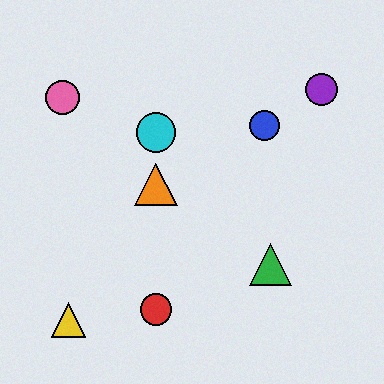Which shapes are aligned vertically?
The red circle, the orange triangle, the cyan circle are aligned vertically.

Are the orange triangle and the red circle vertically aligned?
Yes, both are at x≈156.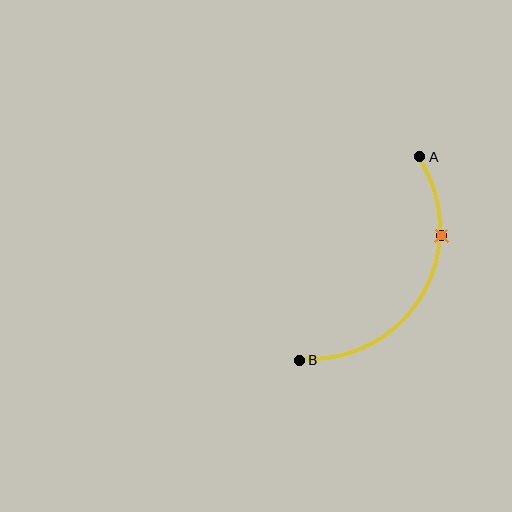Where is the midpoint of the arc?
The arc midpoint is the point on the curve farthest from the straight line joining A and B. It sits to the right of that line.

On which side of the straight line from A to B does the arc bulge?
The arc bulges to the right of the straight line connecting A and B.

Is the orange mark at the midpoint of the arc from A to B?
No. The orange mark lies on the arc but is closer to endpoint A. The arc midpoint would be at the point on the curve equidistant along the arc from both A and B.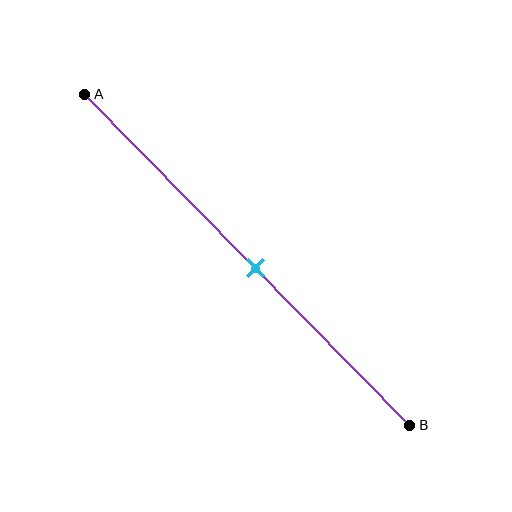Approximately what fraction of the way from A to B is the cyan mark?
The cyan mark is approximately 55% of the way from A to B.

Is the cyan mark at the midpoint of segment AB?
Yes, the mark is approximately at the midpoint.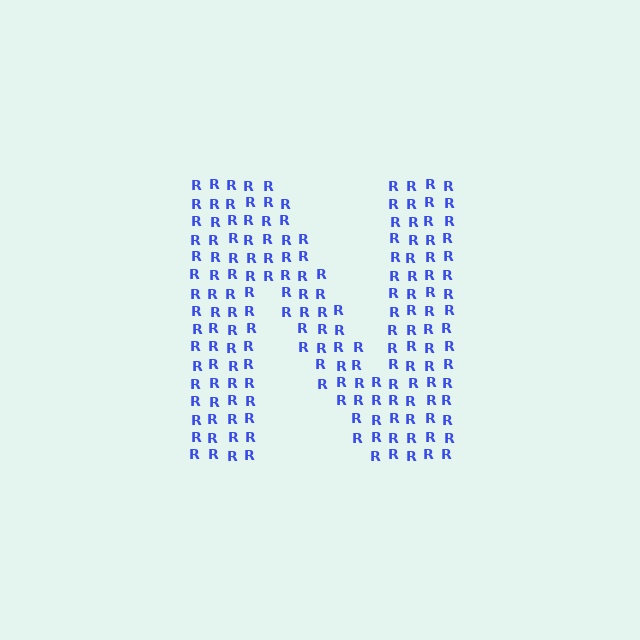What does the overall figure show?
The overall figure shows the letter N.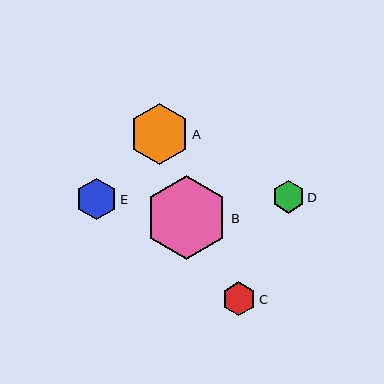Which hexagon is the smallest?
Hexagon D is the smallest with a size of approximately 32 pixels.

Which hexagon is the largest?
Hexagon B is the largest with a size of approximately 84 pixels.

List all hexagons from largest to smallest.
From largest to smallest: B, A, E, C, D.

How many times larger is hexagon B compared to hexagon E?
Hexagon B is approximately 2.0 times the size of hexagon E.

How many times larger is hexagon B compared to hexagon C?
Hexagon B is approximately 2.5 times the size of hexagon C.